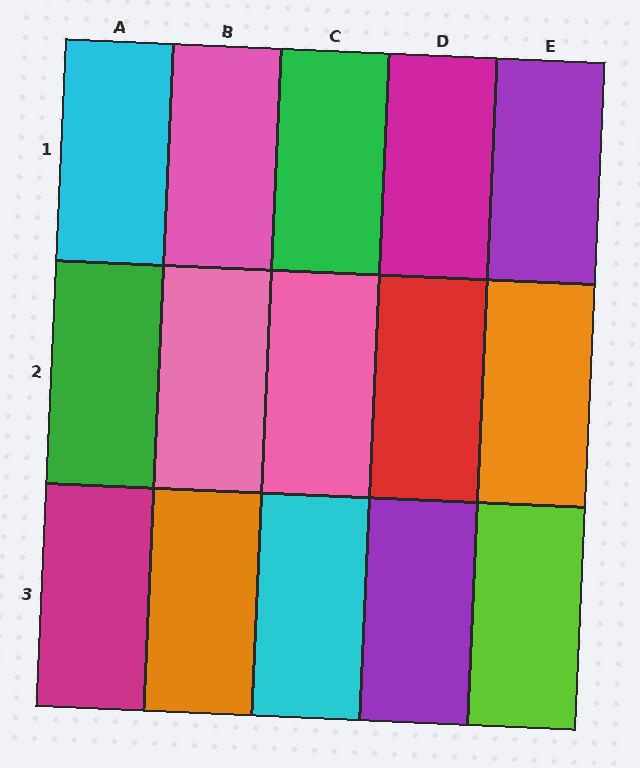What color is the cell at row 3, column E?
Lime.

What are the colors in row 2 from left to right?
Green, pink, pink, red, orange.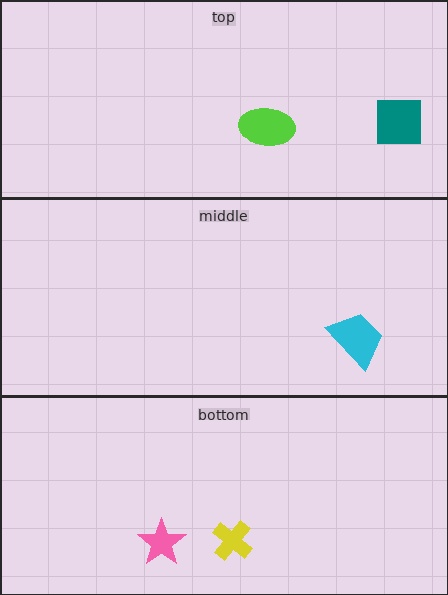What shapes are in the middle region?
The cyan trapezoid.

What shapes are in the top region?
The teal square, the lime ellipse.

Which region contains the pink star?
The bottom region.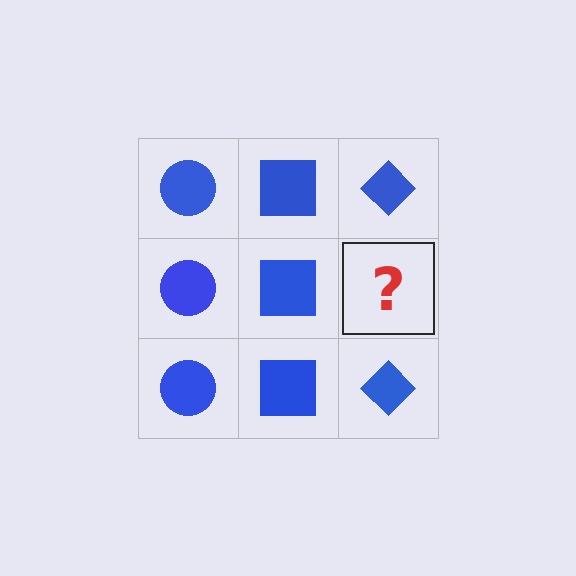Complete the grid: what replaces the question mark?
The question mark should be replaced with a blue diamond.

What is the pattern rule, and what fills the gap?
The rule is that each column has a consistent shape. The gap should be filled with a blue diamond.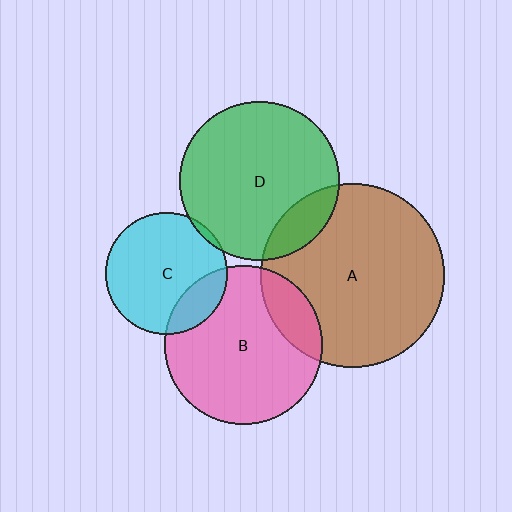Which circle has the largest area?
Circle A (brown).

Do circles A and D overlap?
Yes.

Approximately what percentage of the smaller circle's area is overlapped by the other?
Approximately 15%.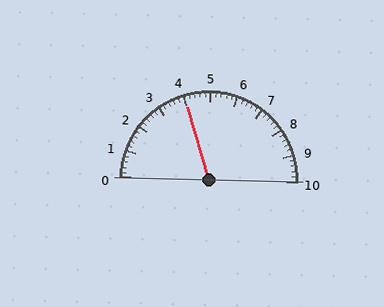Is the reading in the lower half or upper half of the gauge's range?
The reading is in the lower half of the range (0 to 10).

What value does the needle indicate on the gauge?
The needle indicates approximately 4.0.